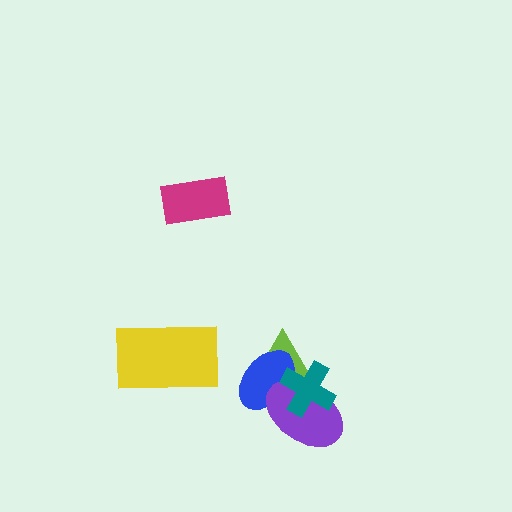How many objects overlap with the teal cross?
3 objects overlap with the teal cross.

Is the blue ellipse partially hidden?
Yes, it is partially covered by another shape.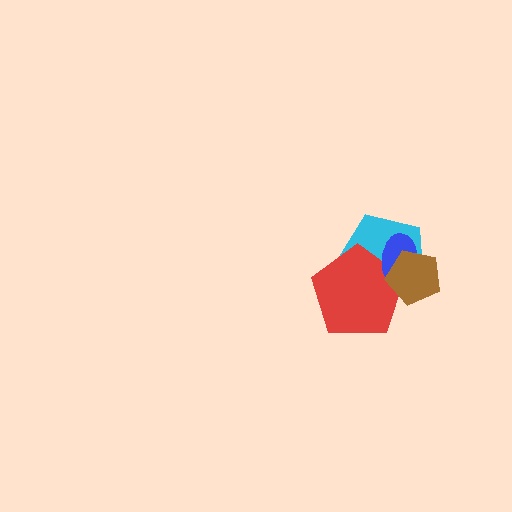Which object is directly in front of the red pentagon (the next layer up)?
The blue ellipse is directly in front of the red pentagon.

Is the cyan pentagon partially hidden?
Yes, it is partially covered by another shape.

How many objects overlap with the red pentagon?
3 objects overlap with the red pentagon.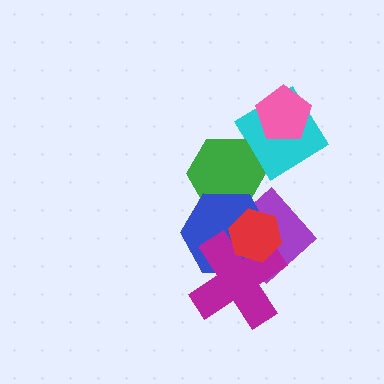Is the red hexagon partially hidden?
No, no other shape covers it.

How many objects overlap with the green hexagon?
3 objects overlap with the green hexagon.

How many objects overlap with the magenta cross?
3 objects overlap with the magenta cross.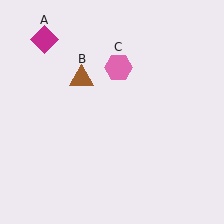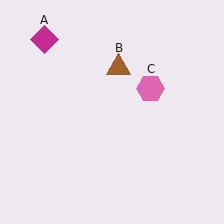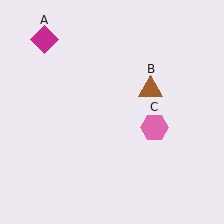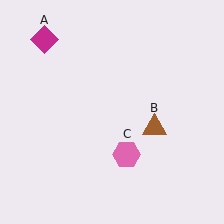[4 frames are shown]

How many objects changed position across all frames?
2 objects changed position: brown triangle (object B), pink hexagon (object C).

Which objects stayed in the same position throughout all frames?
Magenta diamond (object A) remained stationary.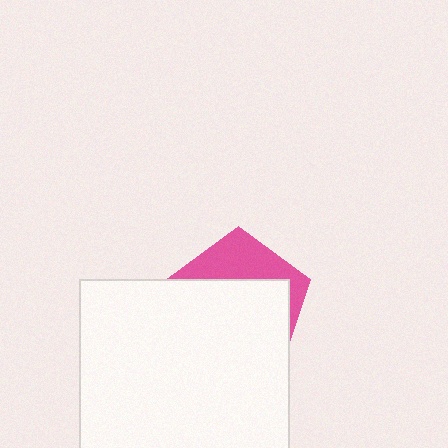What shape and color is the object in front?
The object in front is a white rectangle.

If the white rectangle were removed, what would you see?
You would see the complete pink pentagon.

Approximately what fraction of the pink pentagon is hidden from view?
Roughly 67% of the pink pentagon is hidden behind the white rectangle.